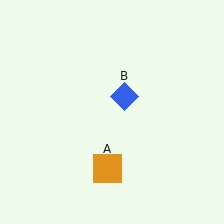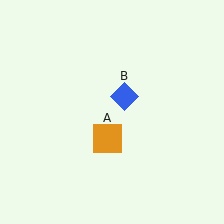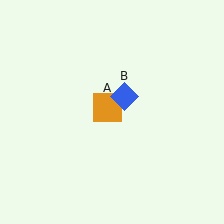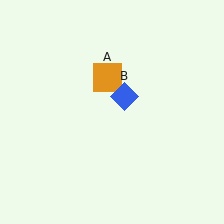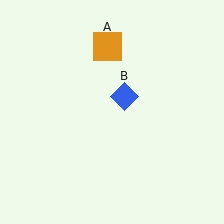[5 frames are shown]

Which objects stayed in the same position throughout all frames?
Blue diamond (object B) remained stationary.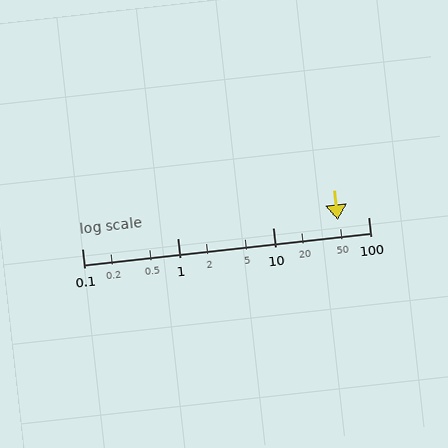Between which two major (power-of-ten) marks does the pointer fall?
The pointer is between 10 and 100.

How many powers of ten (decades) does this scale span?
The scale spans 3 decades, from 0.1 to 100.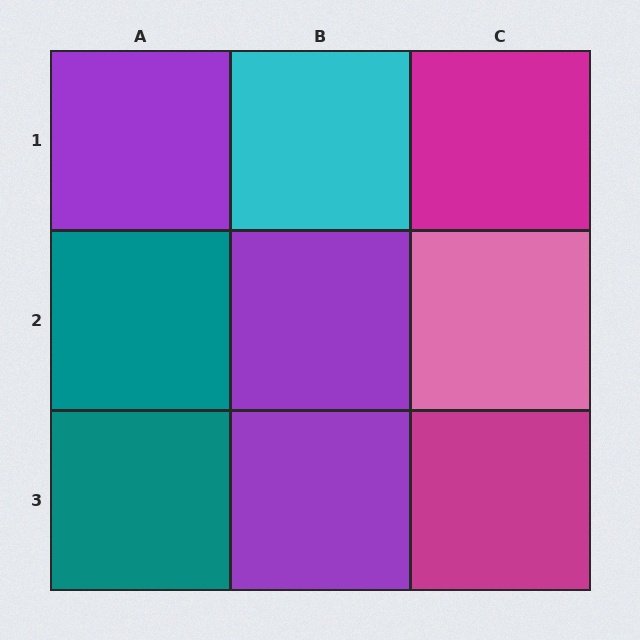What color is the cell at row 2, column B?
Purple.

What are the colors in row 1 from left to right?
Purple, cyan, magenta.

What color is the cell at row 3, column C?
Magenta.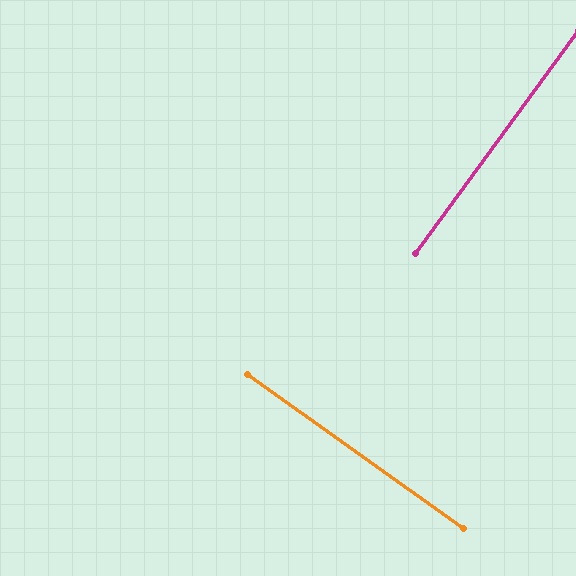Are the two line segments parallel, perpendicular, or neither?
Perpendicular — they meet at approximately 89°.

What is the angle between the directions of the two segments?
Approximately 89 degrees.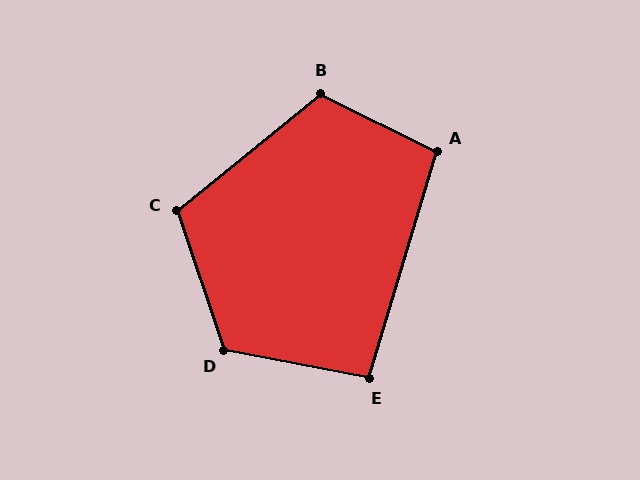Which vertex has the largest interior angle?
D, at approximately 119 degrees.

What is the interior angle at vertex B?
Approximately 114 degrees (obtuse).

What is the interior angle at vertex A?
Approximately 100 degrees (obtuse).